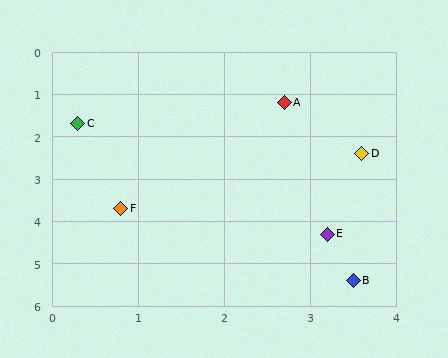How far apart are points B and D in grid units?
Points B and D are about 3.0 grid units apart.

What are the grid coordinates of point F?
Point F is at approximately (0.8, 3.7).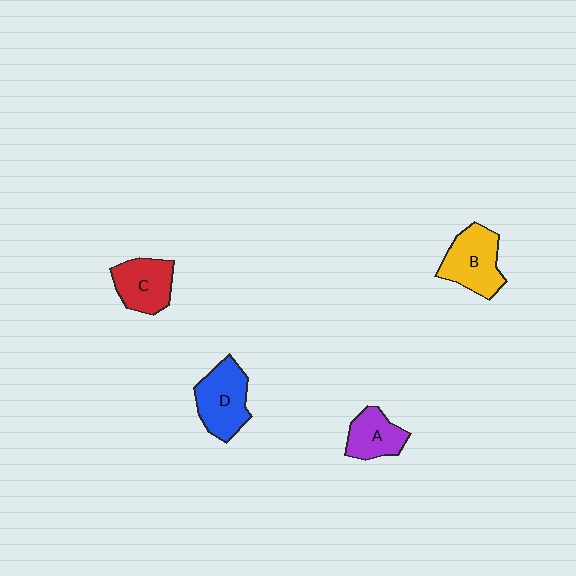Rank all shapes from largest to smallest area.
From largest to smallest: D (blue), B (yellow), C (red), A (purple).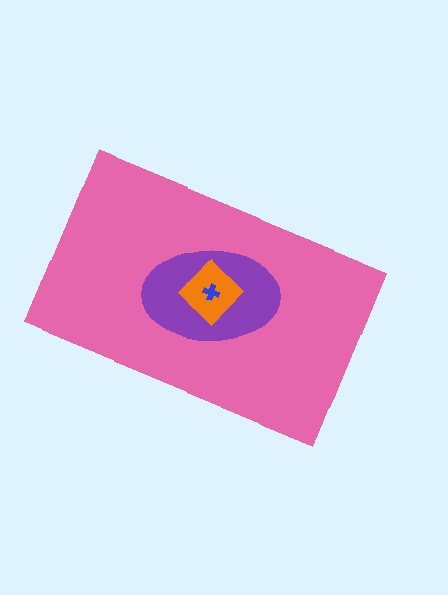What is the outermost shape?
The pink rectangle.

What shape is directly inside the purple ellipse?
The orange diamond.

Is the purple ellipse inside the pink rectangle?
Yes.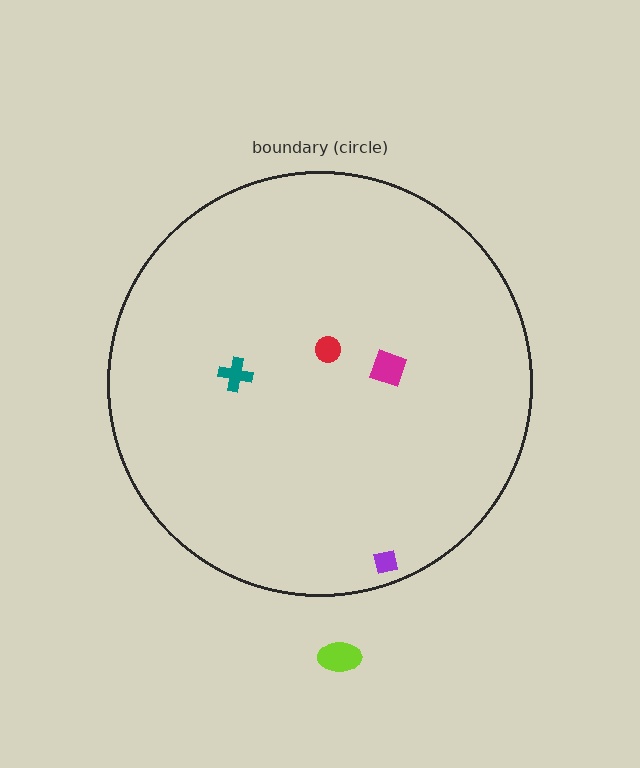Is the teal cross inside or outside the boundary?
Inside.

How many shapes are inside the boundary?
4 inside, 1 outside.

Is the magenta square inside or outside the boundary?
Inside.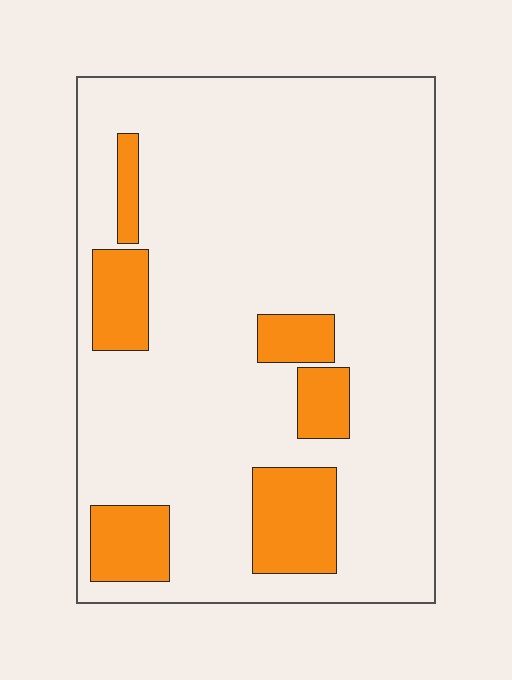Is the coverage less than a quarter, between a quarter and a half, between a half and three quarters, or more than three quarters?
Less than a quarter.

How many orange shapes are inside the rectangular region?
6.